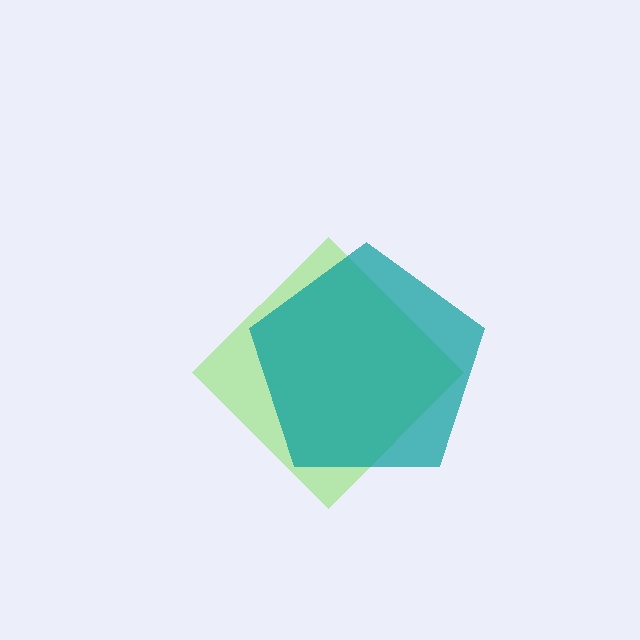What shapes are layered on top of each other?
The layered shapes are: a lime diamond, a teal pentagon.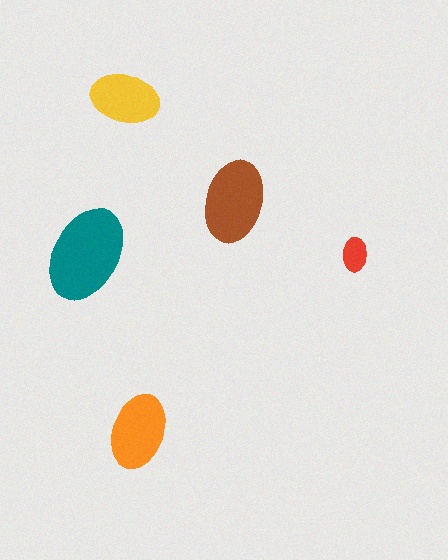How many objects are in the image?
There are 5 objects in the image.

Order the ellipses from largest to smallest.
the teal one, the brown one, the orange one, the yellow one, the red one.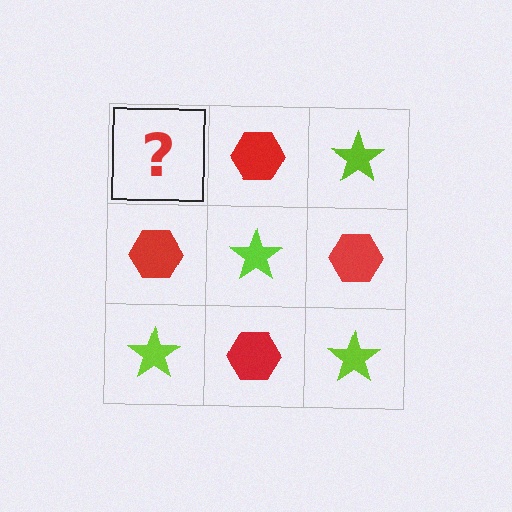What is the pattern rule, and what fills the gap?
The rule is that it alternates lime star and red hexagon in a checkerboard pattern. The gap should be filled with a lime star.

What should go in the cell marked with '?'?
The missing cell should contain a lime star.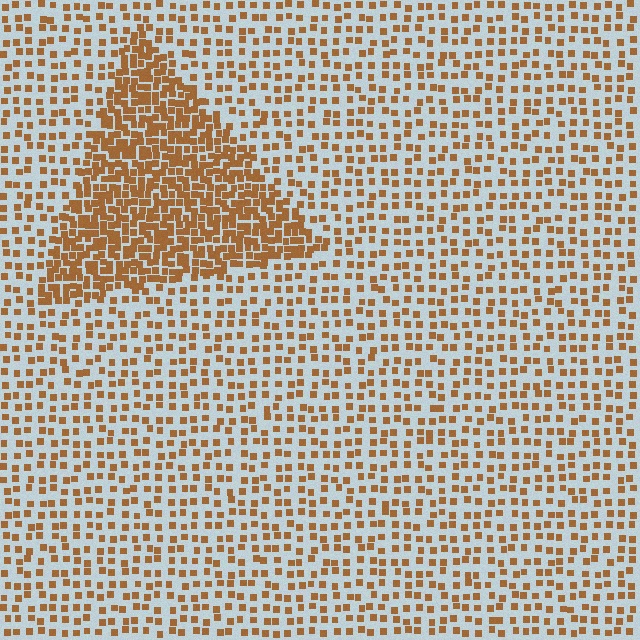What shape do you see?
I see a triangle.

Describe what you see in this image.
The image contains small brown elements arranged at two different densities. A triangle-shaped region is visible where the elements are more densely packed than the surrounding area.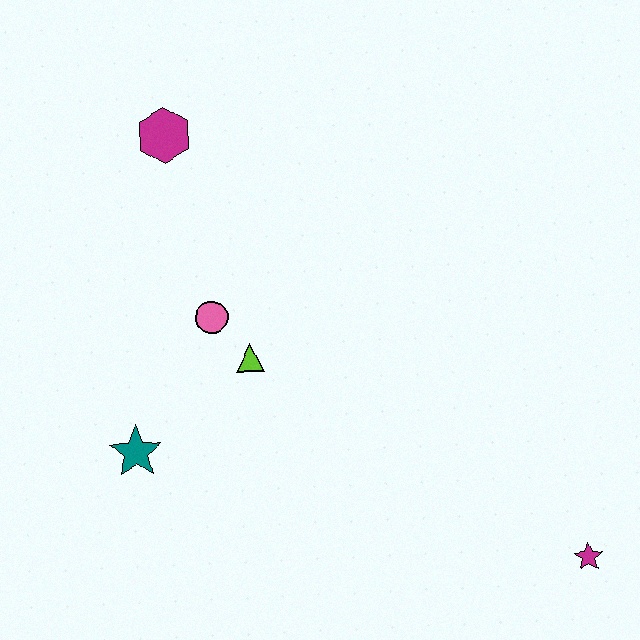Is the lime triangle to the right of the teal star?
Yes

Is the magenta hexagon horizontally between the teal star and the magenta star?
Yes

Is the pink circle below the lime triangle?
No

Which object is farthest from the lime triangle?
The magenta star is farthest from the lime triangle.